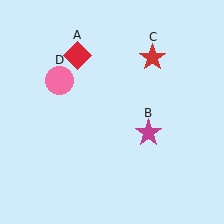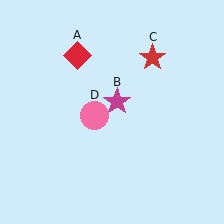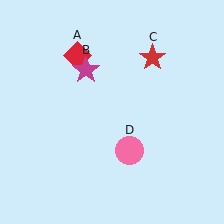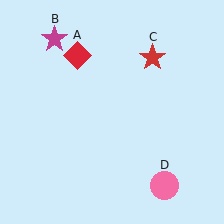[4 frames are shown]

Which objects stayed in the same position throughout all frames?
Red diamond (object A) and red star (object C) remained stationary.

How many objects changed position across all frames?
2 objects changed position: magenta star (object B), pink circle (object D).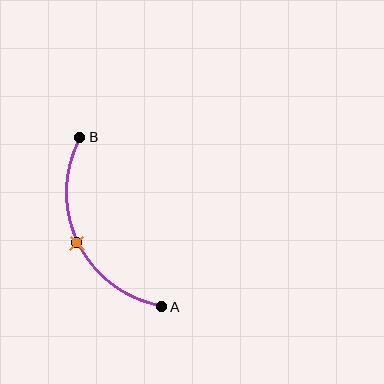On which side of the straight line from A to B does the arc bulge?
The arc bulges to the left of the straight line connecting A and B.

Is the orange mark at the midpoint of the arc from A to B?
Yes. The orange mark lies on the arc at equal arc-length from both A and B — it is the arc midpoint.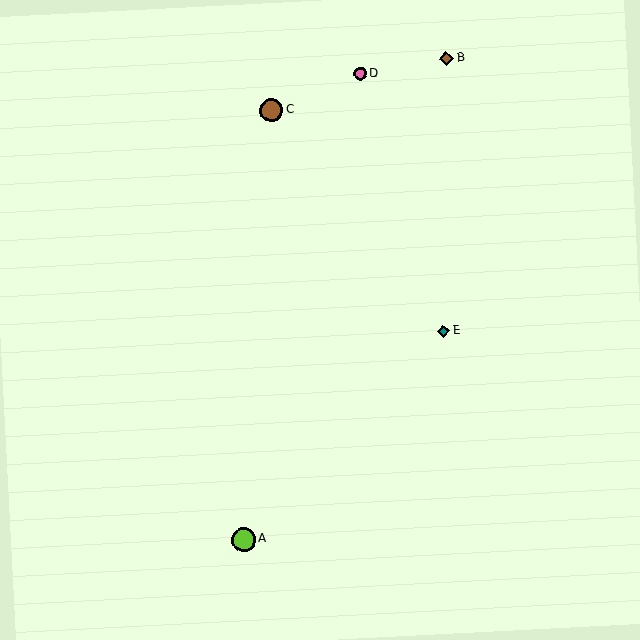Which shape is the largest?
The lime circle (labeled A) is the largest.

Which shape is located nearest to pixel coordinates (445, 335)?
The teal diamond (labeled E) at (444, 331) is nearest to that location.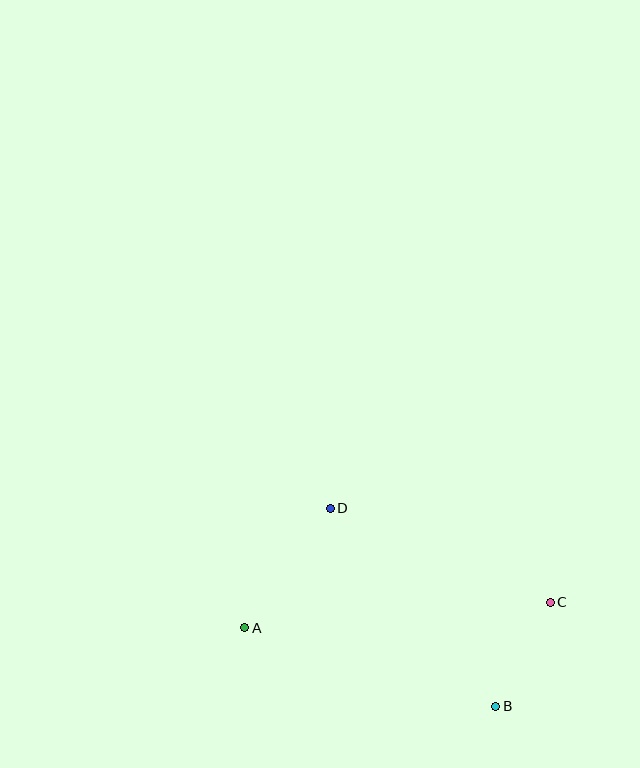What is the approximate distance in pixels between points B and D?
The distance between B and D is approximately 258 pixels.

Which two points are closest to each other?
Points B and C are closest to each other.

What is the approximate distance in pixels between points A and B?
The distance between A and B is approximately 263 pixels.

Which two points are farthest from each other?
Points A and C are farthest from each other.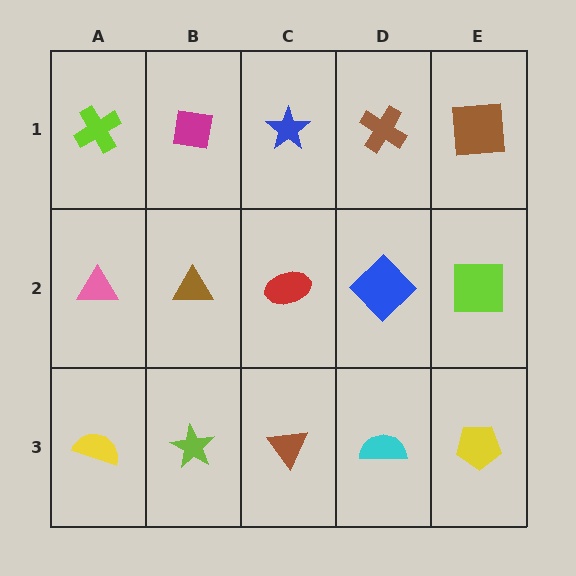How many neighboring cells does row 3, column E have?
2.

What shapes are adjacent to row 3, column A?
A pink triangle (row 2, column A), a lime star (row 3, column B).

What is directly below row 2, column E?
A yellow pentagon.